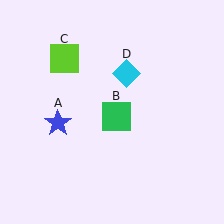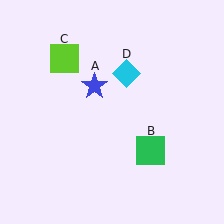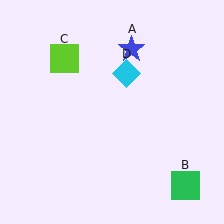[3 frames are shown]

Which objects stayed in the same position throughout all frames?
Lime square (object C) and cyan diamond (object D) remained stationary.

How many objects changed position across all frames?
2 objects changed position: blue star (object A), green square (object B).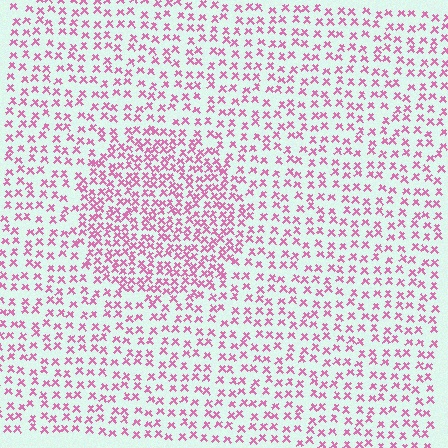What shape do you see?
I see a circle.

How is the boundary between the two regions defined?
The boundary is defined by a change in element density (approximately 1.8x ratio). All elements are the same color, size, and shape.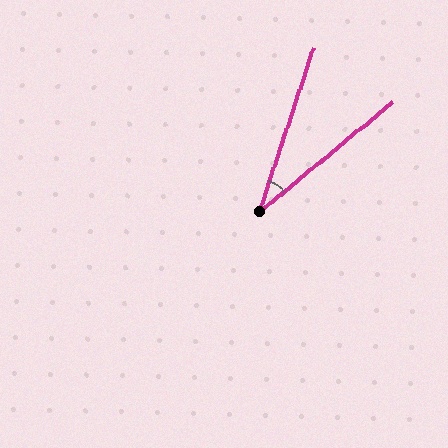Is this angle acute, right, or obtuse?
It is acute.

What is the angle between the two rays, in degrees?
Approximately 32 degrees.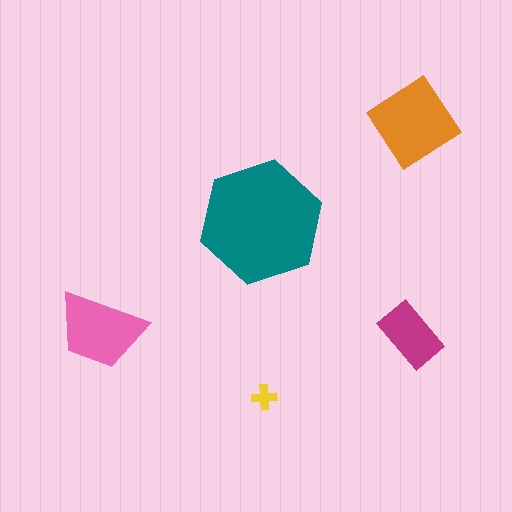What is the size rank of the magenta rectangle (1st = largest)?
4th.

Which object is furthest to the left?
The pink trapezoid is leftmost.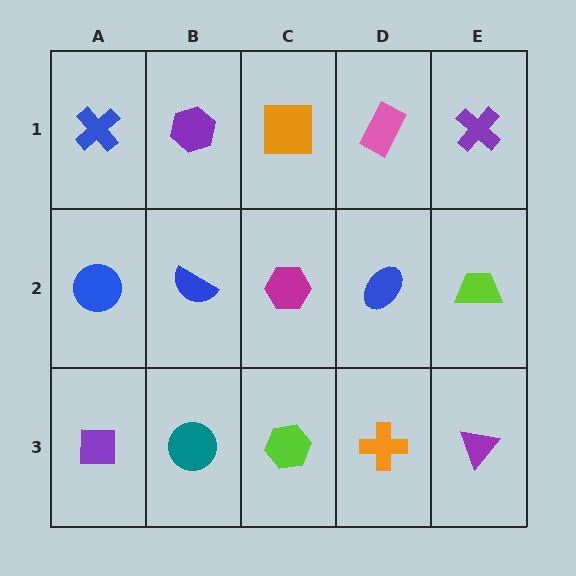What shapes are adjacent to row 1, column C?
A magenta hexagon (row 2, column C), a purple hexagon (row 1, column B), a pink rectangle (row 1, column D).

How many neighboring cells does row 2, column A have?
3.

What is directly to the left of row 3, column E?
An orange cross.